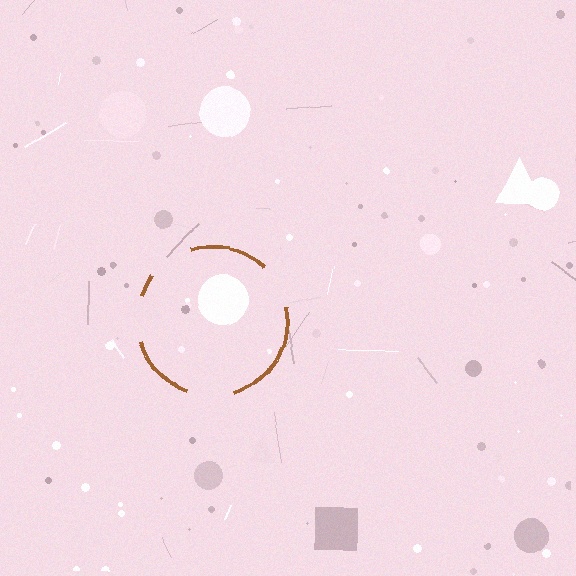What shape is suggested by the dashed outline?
The dashed outline suggests a circle.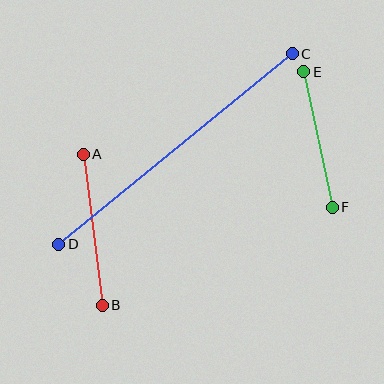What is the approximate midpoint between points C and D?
The midpoint is at approximately (176, 149) pixels.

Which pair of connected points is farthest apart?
Points C and D are farthest apart.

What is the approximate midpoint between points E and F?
The midpoint is at approximately (318, 140) pixels.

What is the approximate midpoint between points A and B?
The midpoint is at approximately (93, 230) pixels.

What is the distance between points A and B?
The distance is approximately 152 pixels.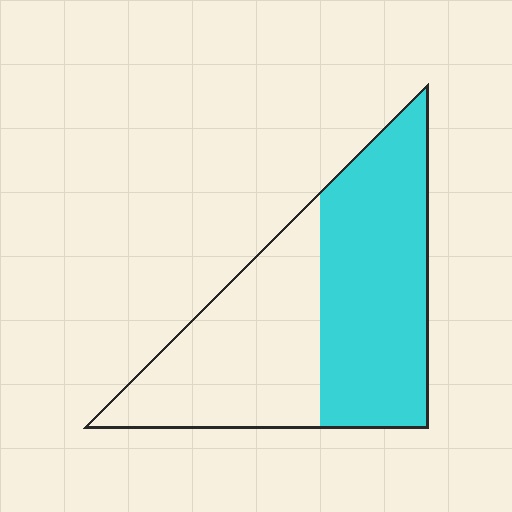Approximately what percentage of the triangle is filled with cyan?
Approximately 55%.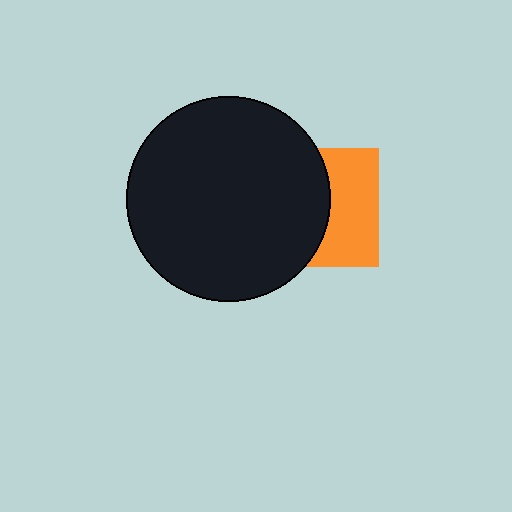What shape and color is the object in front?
The object in front is a black circle.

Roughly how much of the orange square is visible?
About half of it is visible (roughly 46%).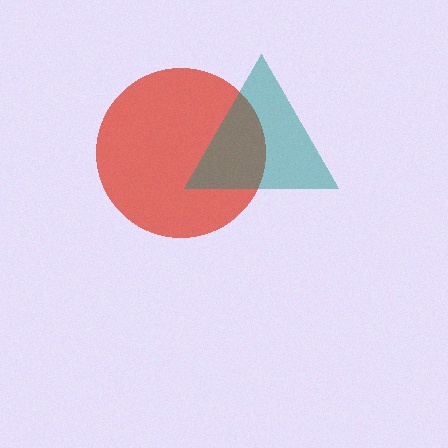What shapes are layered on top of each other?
The layered shapes are: a red circle, a teal triangle.